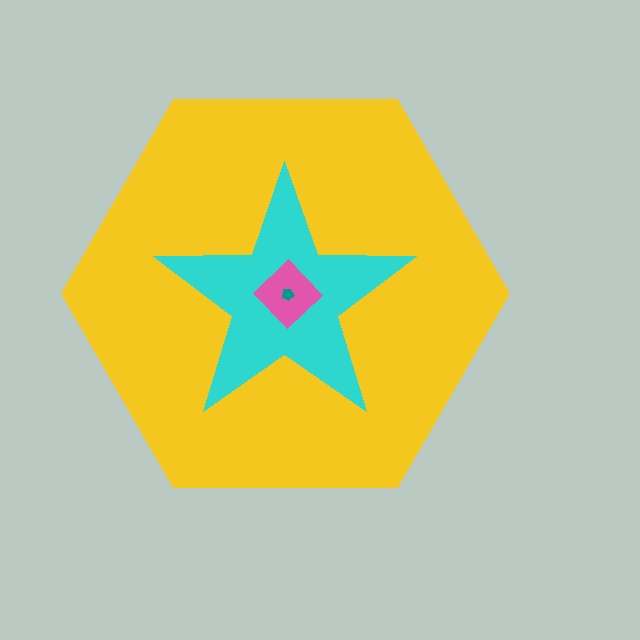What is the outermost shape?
The yellow hexagon.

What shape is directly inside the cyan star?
The pink diamond.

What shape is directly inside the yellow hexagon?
The cyan star.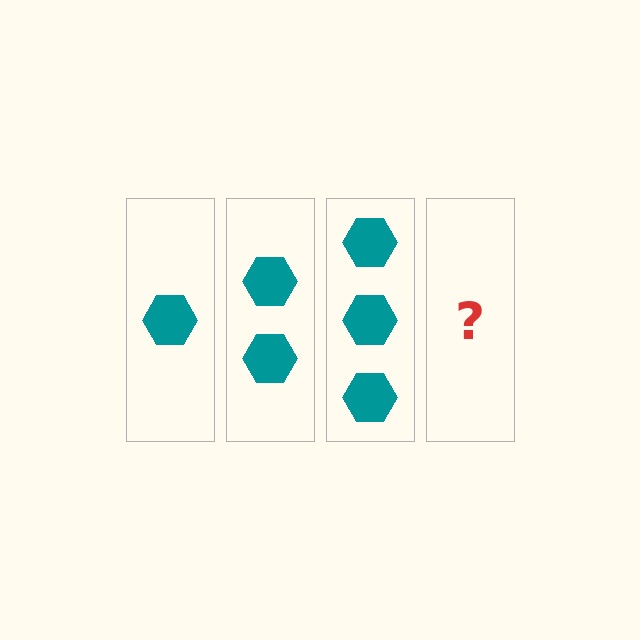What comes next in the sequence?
The next element should be 4 hexagons.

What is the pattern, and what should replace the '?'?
The pattern is that each step adds one more hexagon. The '?' should be 4 hexagons.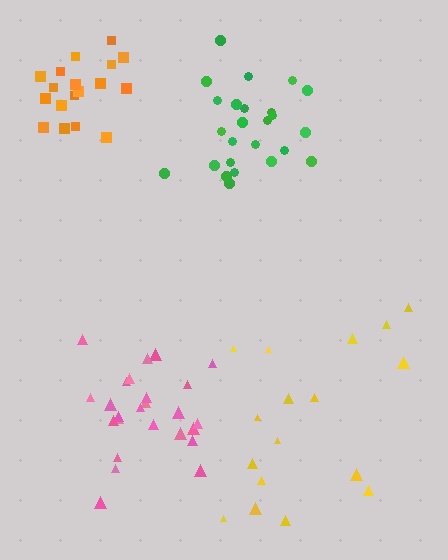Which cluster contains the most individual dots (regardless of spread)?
Green (25).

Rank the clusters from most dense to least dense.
green, orange, pink, yellow.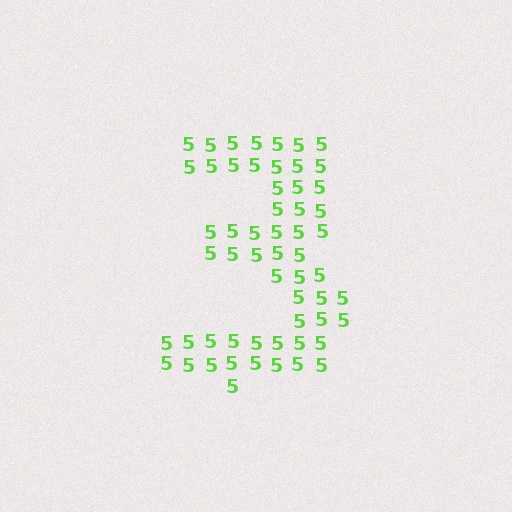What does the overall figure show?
The overall figure shows the digit 3.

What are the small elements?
The small elements are digit 5's.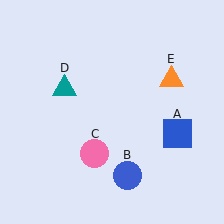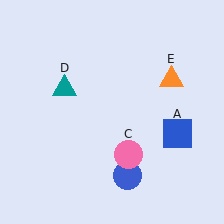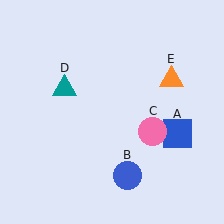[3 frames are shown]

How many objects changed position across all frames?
1 object changed position: pink circle (object C).